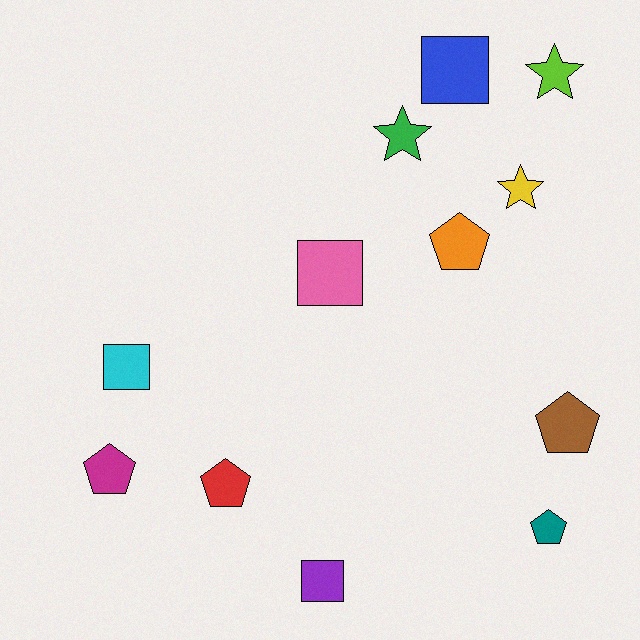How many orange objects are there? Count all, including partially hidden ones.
There is 1 orange object.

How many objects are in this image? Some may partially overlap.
There are 12 objects.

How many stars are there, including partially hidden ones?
There are 3 stars.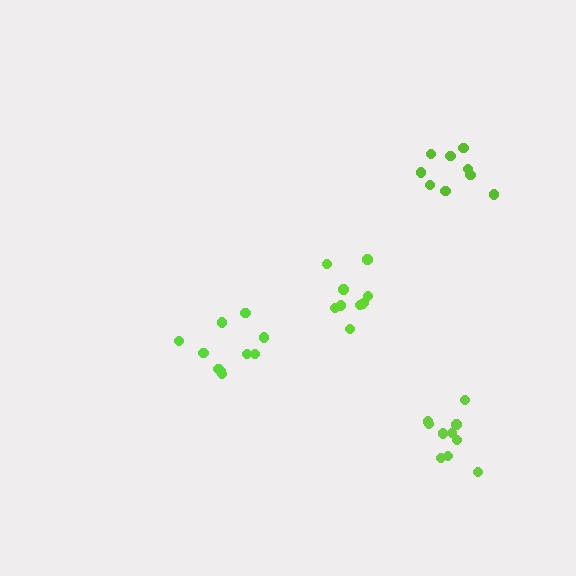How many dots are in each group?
Group 1: 10 dots, Group 2: 11 dots, Group 3: 10 dots, Group 4: 9 dots (40 total).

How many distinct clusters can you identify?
There are 4 distinct clusters.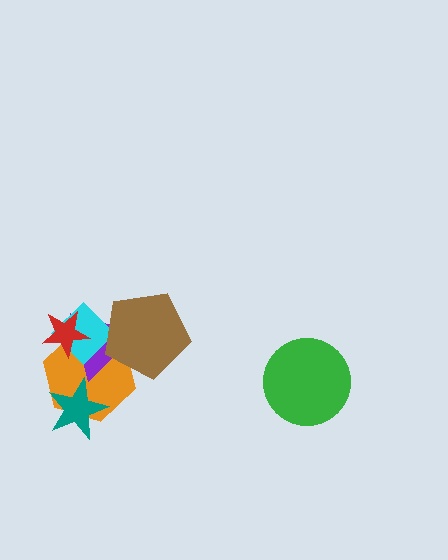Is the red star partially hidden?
No, no other shape covers it.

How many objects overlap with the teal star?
1 object overlaps with the teal star.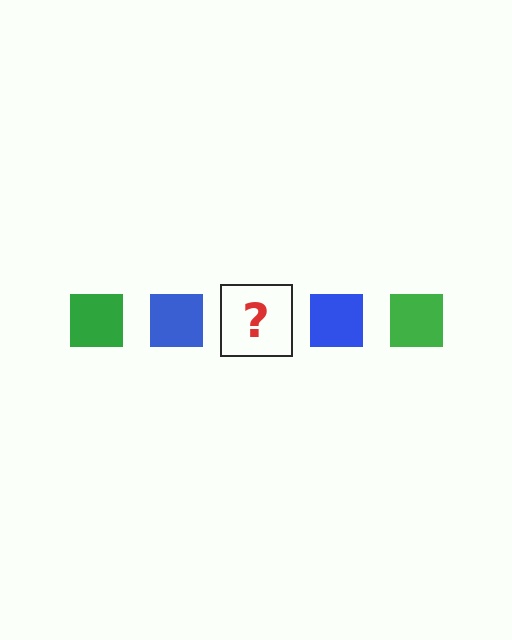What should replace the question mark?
The question mark should be replaced with a green square.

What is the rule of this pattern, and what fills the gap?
The rule is that the pattern cycles through green, blue squares. The gap should be filled with a green square.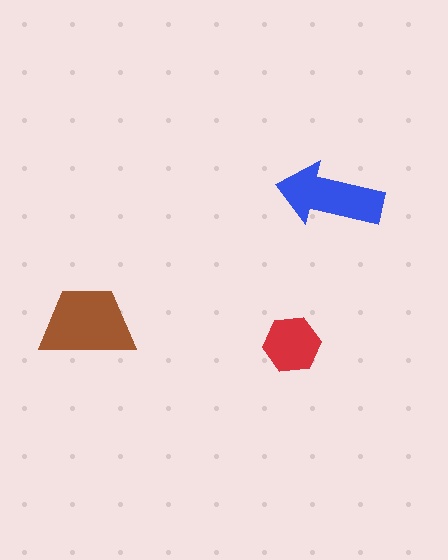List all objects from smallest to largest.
The red hexagon, the blue arrow, the brown trapezoid.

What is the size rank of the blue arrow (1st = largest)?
2nd.